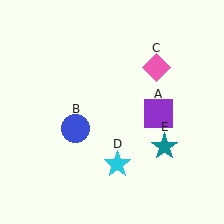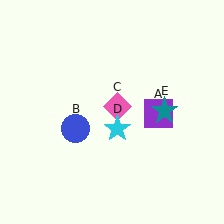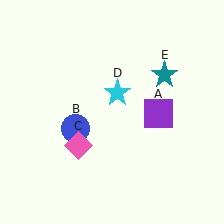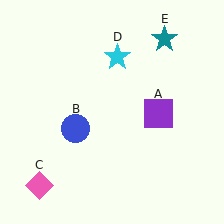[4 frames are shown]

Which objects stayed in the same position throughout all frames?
Purple square (object A) and blue circle (object B) remained stationary.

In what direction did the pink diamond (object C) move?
The pink diamond (object C) moved down and to the left.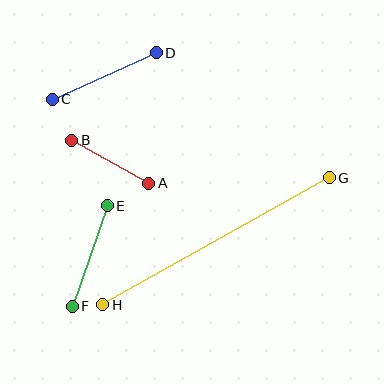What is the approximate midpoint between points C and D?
The midpoint is at approximately (104, 76) pixels.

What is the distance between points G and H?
The distance is approximately 260 pixels.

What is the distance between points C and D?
The distance is approximately 114 pixels.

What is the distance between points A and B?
The distance is approximately 88 pixels.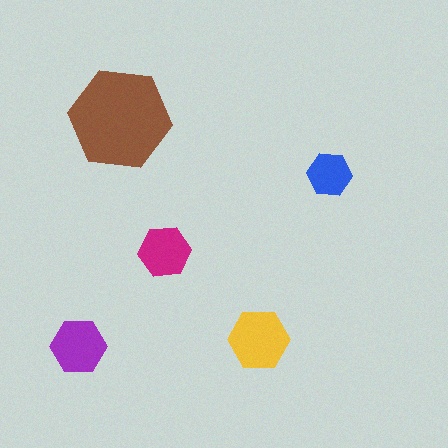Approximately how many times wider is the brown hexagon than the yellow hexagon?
About 1.5 times wider.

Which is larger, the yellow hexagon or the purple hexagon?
The yellow one.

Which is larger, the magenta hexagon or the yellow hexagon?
The yellow one.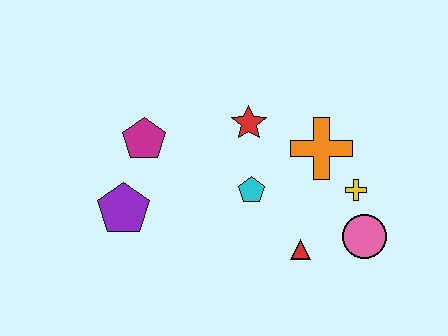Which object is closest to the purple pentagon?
The magenta pentagon is closest to the purple pentagon.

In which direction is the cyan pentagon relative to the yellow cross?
The cyan pentagon is to the left of the yellow cross.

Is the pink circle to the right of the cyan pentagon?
Yes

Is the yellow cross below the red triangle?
No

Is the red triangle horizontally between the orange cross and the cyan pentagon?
Yes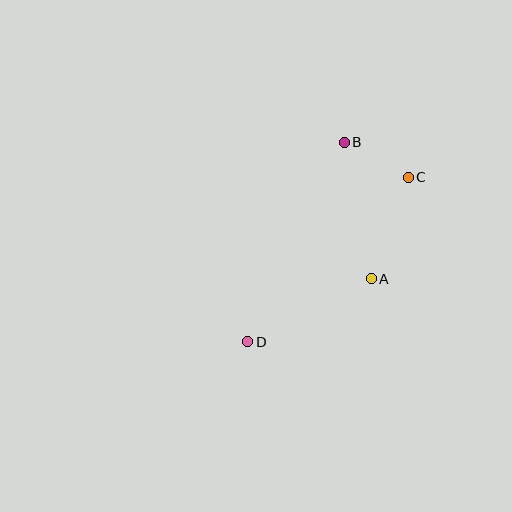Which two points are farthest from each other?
Points C and D are farthest from each other.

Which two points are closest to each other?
Points B and C are closest to each other.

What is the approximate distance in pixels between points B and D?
The distance between B and D is approximately 222 pixels.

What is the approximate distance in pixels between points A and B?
The distance between A and B is approximately 139 pixels.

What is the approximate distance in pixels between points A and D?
The distance between A and D is approximately 139 pixels.